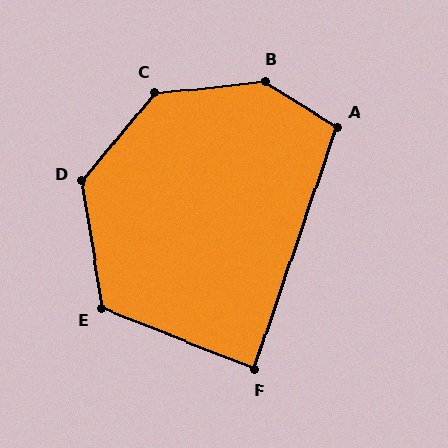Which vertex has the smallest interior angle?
F, at approximately 87 degrees.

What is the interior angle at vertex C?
Approximately 135 degrees (obtuse).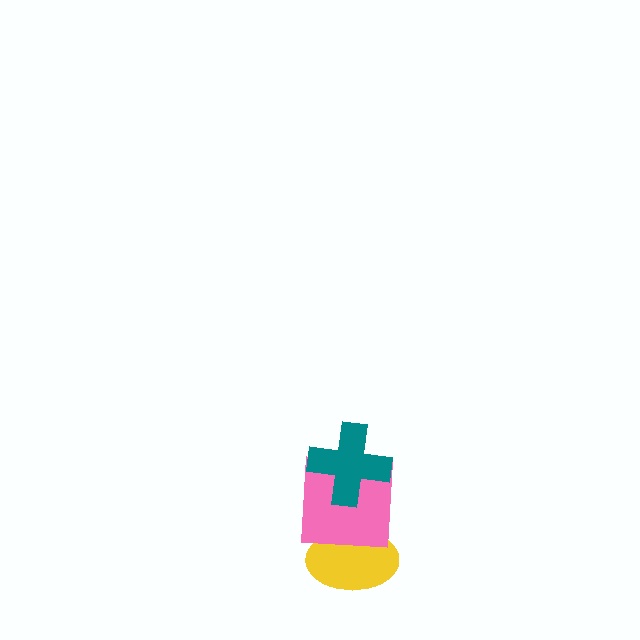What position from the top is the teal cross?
The teal cross is 1st from the top.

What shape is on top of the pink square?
The teal cross is on top of the pink square.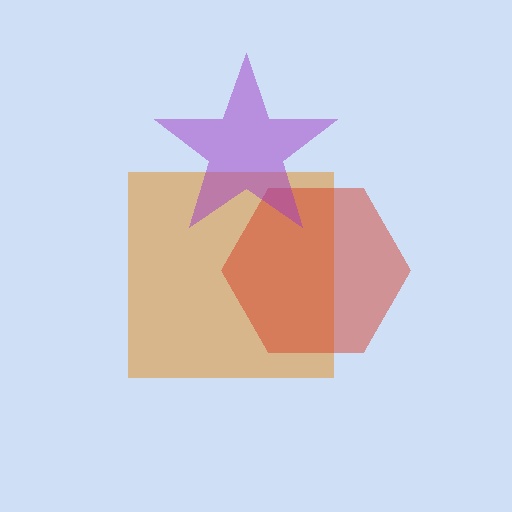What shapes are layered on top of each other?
The layered shapes are: an orange square, a red hexagon, a purple star.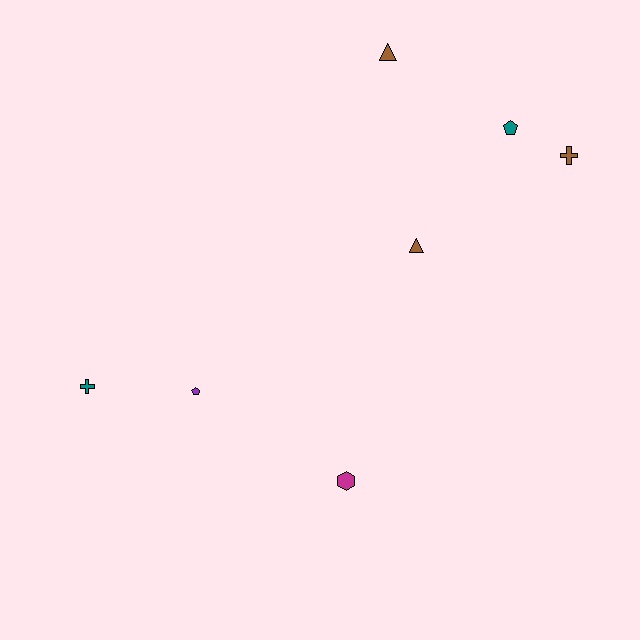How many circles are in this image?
There are no circles.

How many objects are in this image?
There are 7 objects.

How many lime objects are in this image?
There are no lime objects.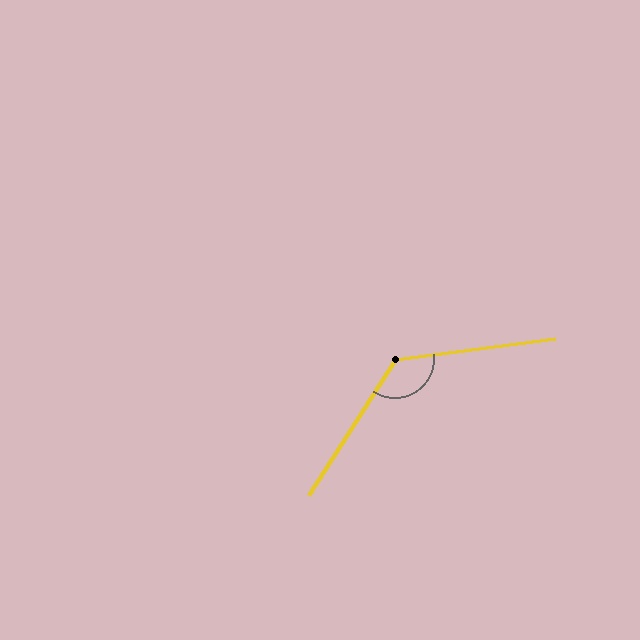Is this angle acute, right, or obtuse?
It is obtuse.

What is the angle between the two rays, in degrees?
Approximately 130 degrees.